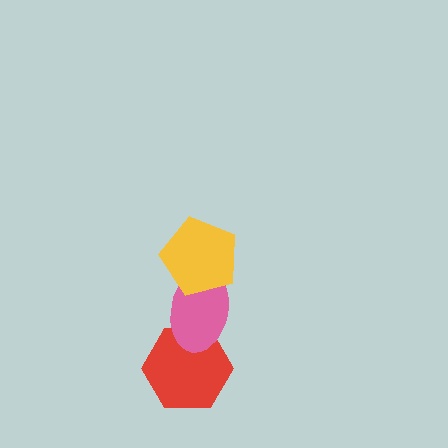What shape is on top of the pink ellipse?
The yellow pentagon is on top of the pink ellipse.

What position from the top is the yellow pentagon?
The yellow pentagon is 1st from the top.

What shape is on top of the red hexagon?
The pink ellipse is on top of the red hexagon.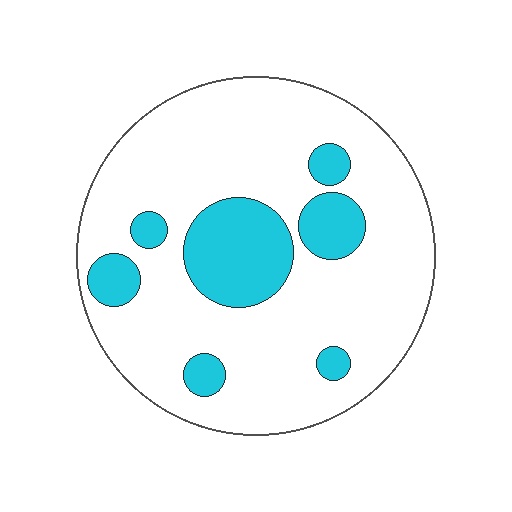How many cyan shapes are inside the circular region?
7.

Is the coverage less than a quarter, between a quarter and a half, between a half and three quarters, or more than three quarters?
Less than a quarter.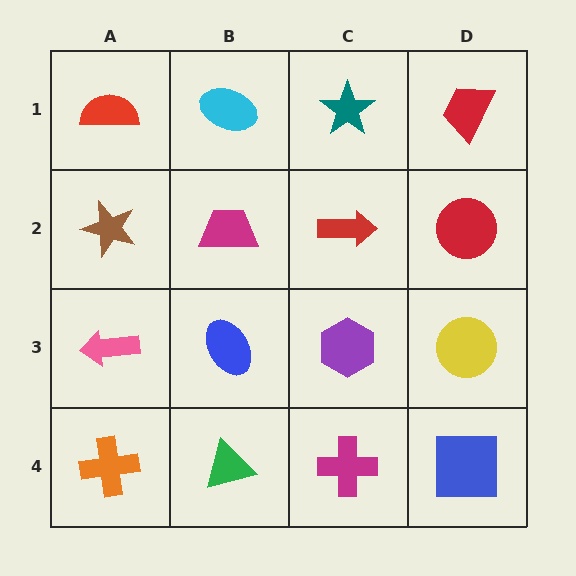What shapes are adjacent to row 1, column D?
A red circle (row 2, column D), a teal star (row 1, column C).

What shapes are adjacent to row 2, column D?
A red trapezoid (row 1, column D), a yellow circle (row 3, column D), a red arrow (row 2, column C).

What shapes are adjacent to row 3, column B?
A magenta trapezoid (row 2, column B), a green triangle (row 4, column B), a pink arrow (row 3, column A), a purple hexagon (row 3, column C).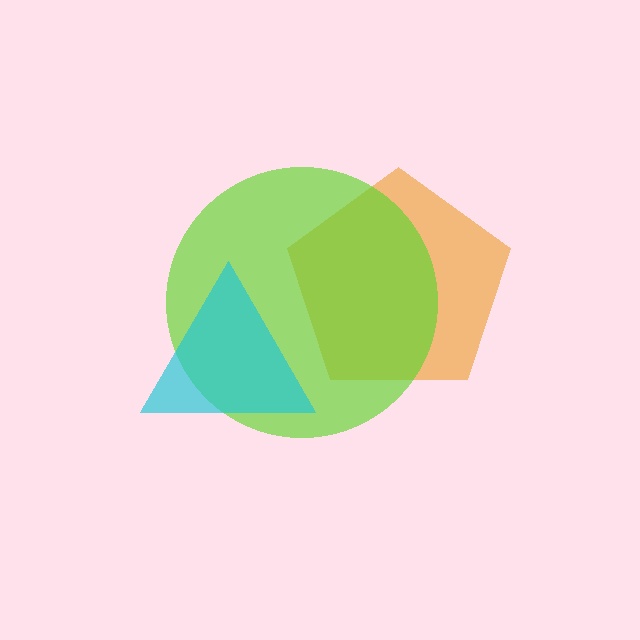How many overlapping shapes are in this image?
There are 3 overlapping shapes in the image.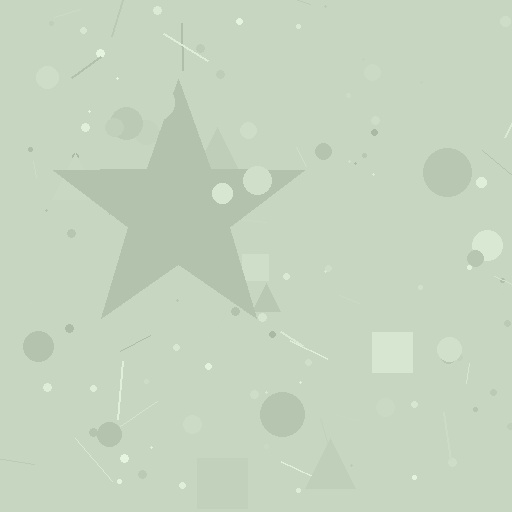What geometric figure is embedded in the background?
A star is embedded in the background.